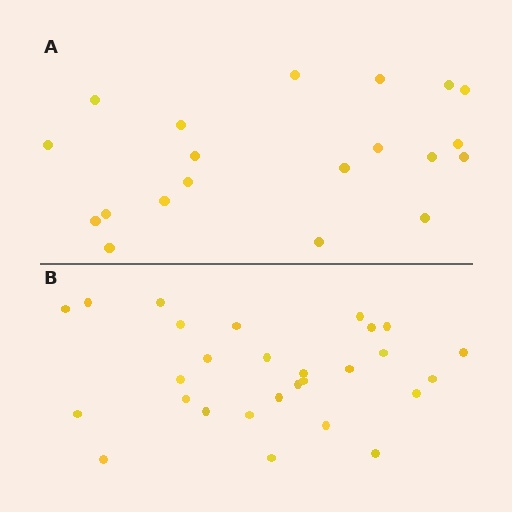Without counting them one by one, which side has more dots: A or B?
Region B (the bottom region) has more dots.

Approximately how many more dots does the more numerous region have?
Region B has roughly 8 or so more dots than region A.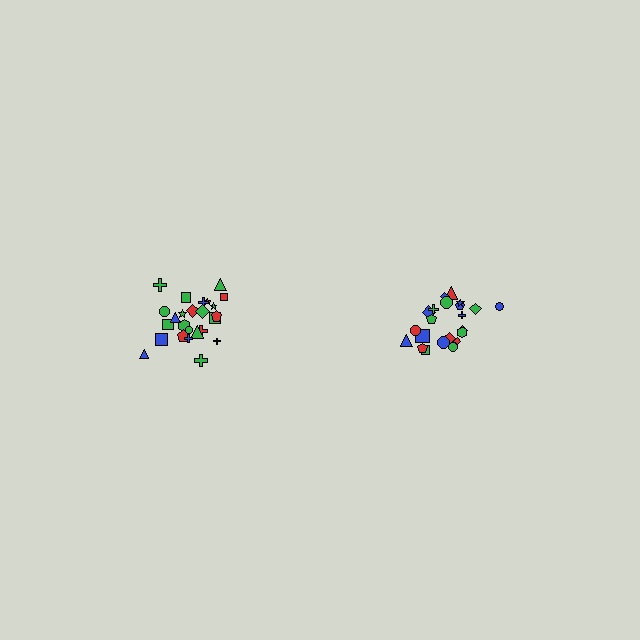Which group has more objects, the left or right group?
The left group.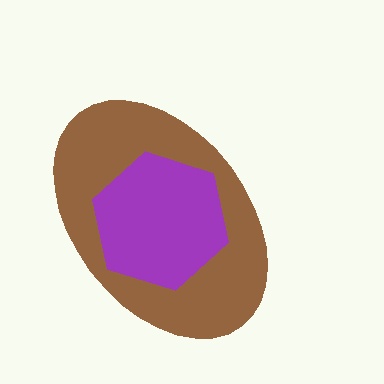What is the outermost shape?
The brown ellipse.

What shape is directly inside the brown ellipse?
The purple hexagon.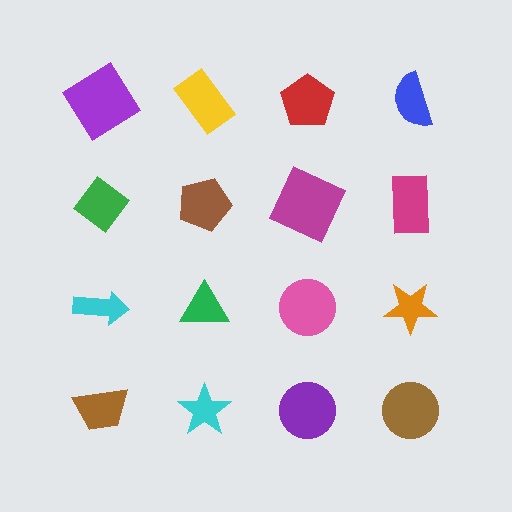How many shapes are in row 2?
4 shapes.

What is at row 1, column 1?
A purple diamond.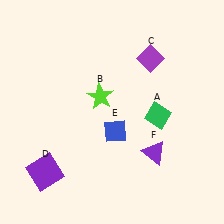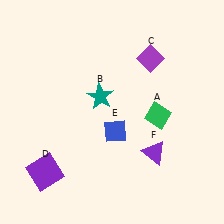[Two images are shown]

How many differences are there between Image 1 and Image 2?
There is 1 difference between the two images.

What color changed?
The star (B) changed from lime in Image 1 to teal in Image 2.